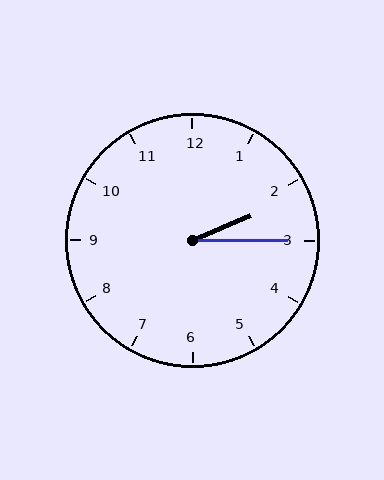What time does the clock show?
2:15.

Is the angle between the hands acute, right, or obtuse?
It is acute.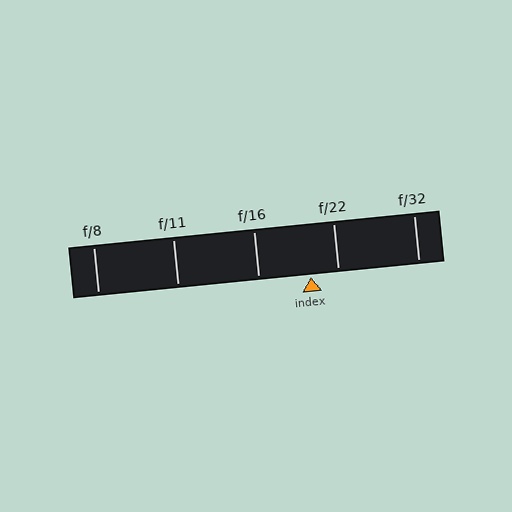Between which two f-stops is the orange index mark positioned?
The index mark is between f/16 and f/22.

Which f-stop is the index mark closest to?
The index mark is closest to f/22.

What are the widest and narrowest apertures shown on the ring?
The widest aperture shown is f/8 and the narrowest is f/32.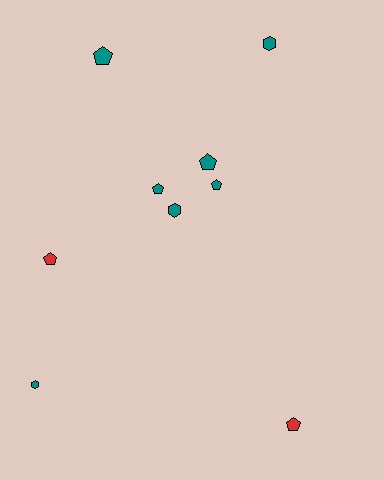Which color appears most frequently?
Teal, with 7 objects.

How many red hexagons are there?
There are no red hexagons.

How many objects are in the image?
There are 9 objects.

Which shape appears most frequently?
Pentagon, with 6 objects.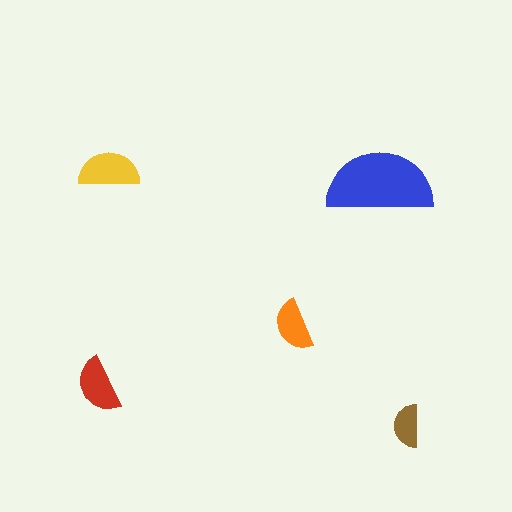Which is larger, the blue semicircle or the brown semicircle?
The blue one.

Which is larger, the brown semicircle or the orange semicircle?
The orange one.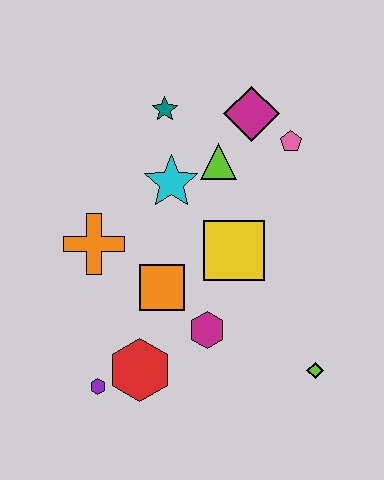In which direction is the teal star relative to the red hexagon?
The teal star is above the red hexagon.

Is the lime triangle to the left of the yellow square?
Yes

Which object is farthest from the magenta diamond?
The purple hexagon is farthest from the magenta diamond.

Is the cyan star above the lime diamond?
Yes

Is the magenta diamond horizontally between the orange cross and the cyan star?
No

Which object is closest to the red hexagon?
The purple hexagon is closest to the red hexagon.